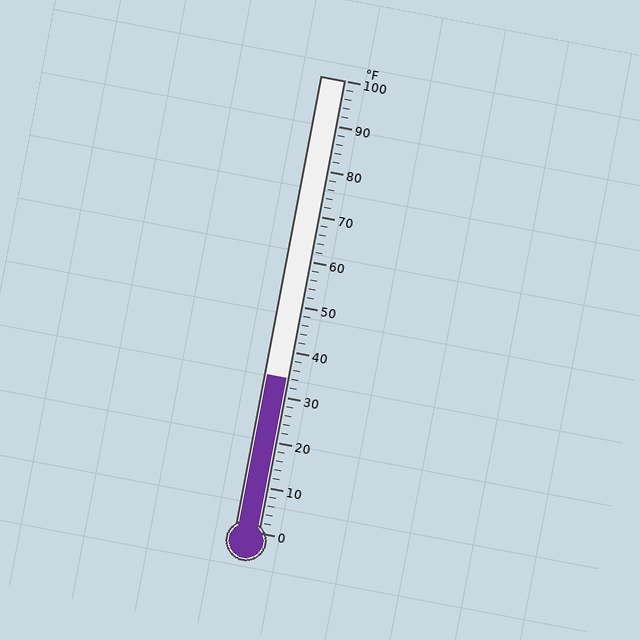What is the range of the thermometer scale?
The thermometer scale ranges from 0°F to 100°F.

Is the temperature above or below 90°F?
The temperature is below 90°F.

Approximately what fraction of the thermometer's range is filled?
The thermometer is filled to approximately 35% of its range.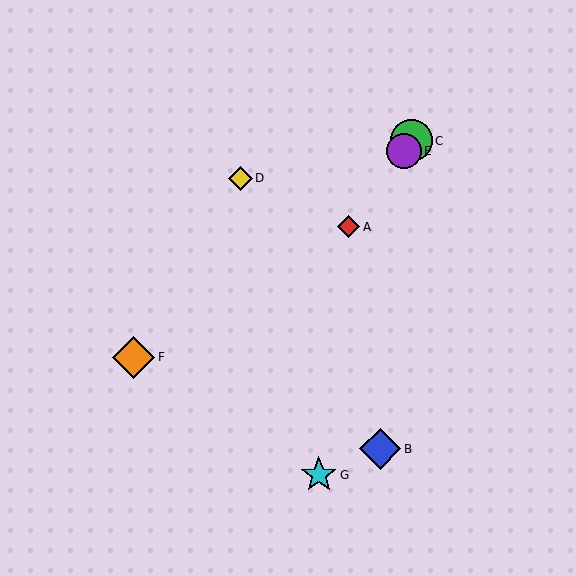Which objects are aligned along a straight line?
Objects A, C, E are aligned along a straight line.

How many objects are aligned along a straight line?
3 objects (A, C, E) are aligned along a straight line.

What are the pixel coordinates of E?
Object E is at (404, 151).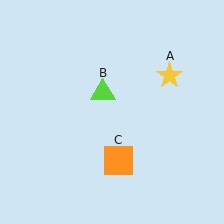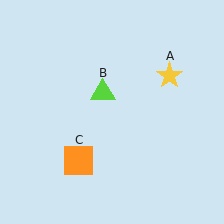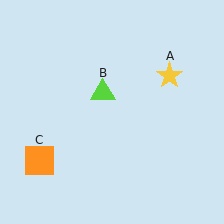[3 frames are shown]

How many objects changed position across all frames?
1 object changed position: orange square (object C).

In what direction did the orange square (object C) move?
The orange square (object C) moved left.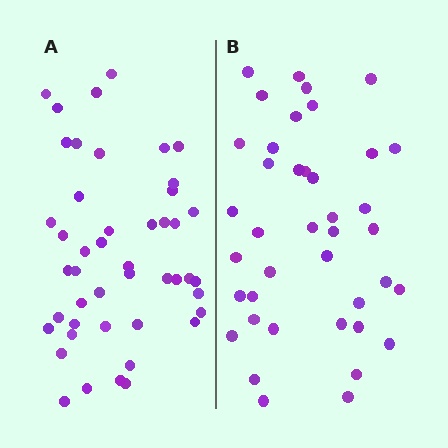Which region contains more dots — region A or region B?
Region A (the left region) has more dots.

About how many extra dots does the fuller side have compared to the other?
Region A has about 6 more dots than region B.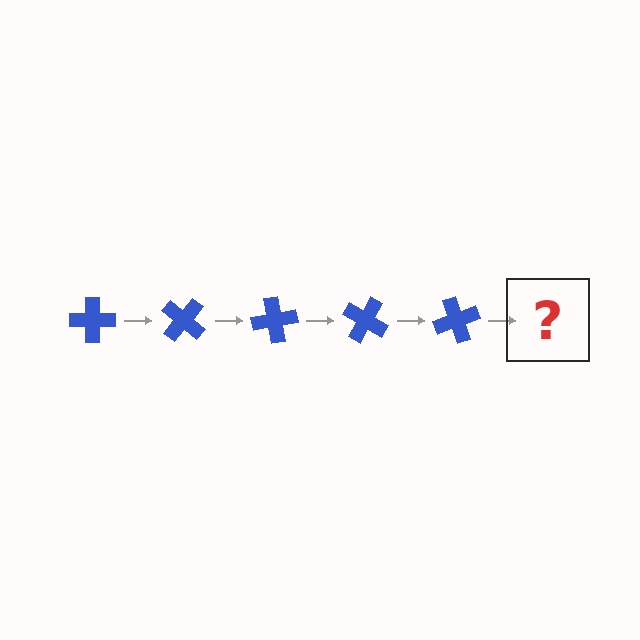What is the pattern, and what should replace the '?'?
The pattern is that the cross rotates 40 degrees each step. The '?' should be a blue cross rotated 200 degrees.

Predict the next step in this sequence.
The next step is a blue cross rotated 200 degrees.